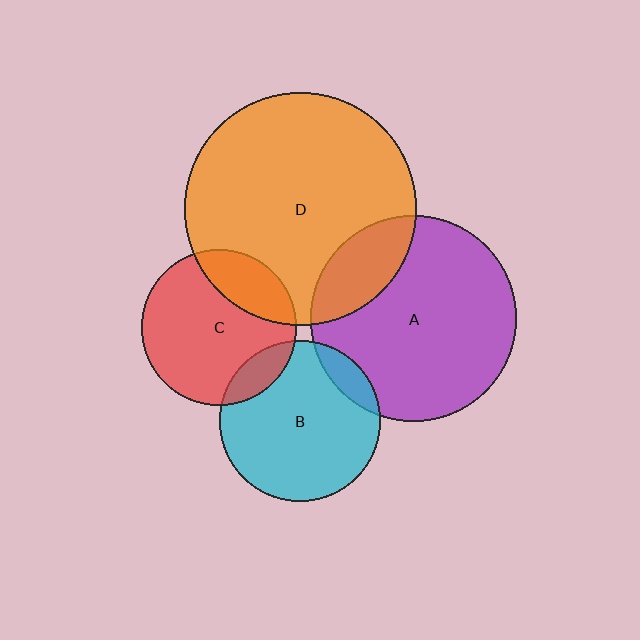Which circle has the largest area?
Circle D (orange).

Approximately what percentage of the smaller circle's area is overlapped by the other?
Approximately 10%.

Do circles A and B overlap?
Yes.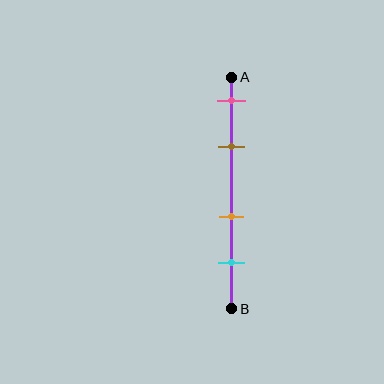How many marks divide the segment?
There are 4 marks dividing the segment.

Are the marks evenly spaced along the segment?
No, the marks are not evenly spaced.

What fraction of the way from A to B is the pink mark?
The pink mark is approximately 10% (0.1) of the way from A to B.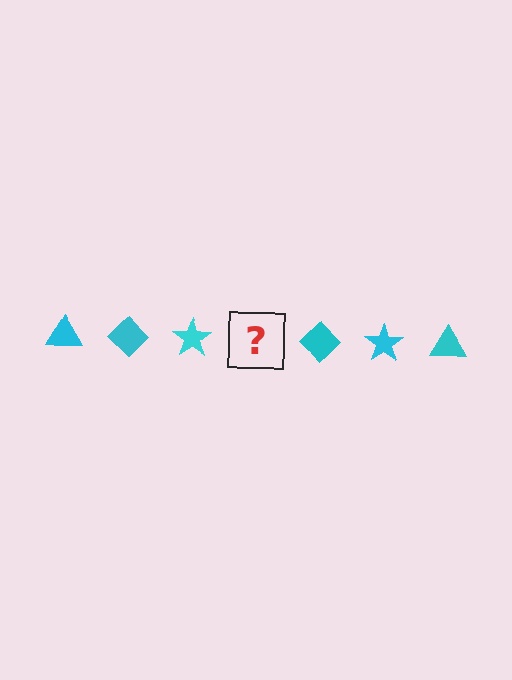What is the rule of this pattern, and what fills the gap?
The rule is that the pattern cycles through triangle, diamond, star shapes in cyan. The gap should be filled with a cyan triangle.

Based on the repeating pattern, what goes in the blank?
The blank should be a cyan triangle.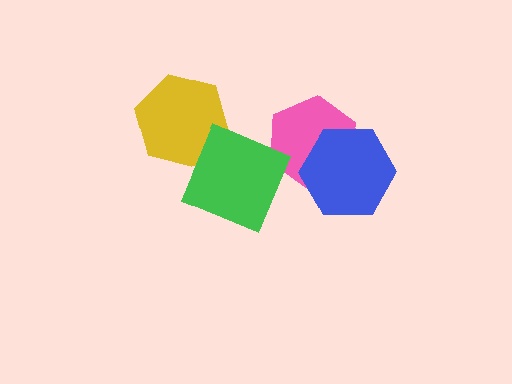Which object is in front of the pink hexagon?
The blue hexagon is in front of the pink hexagon.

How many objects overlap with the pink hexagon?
1 object overlaps with the pink hexagon.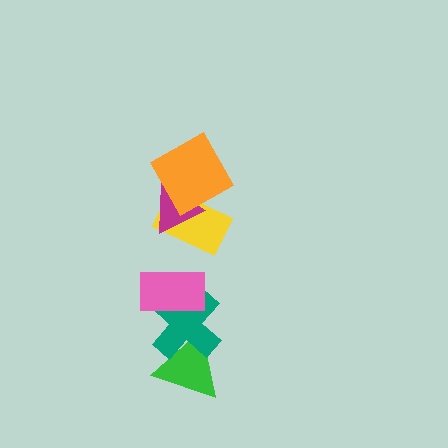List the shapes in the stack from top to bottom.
From top to bottom: the orange square, the magenta triangle, the yellow rectangle, the pink rectangle, the teal cross, the green triangle.